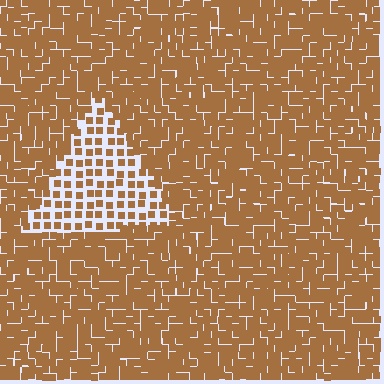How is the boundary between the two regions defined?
The boundary is defined by a change in element density (approximately 2.2x ratio). All elements are the same color, size, and shape.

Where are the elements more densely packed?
The elements are more densely packed outside the triangle boundary.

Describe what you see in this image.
The image contains small brown elements arranged at two different densities. A triangle-shaped region is visible where the elements are less densely packed than the surrounding area.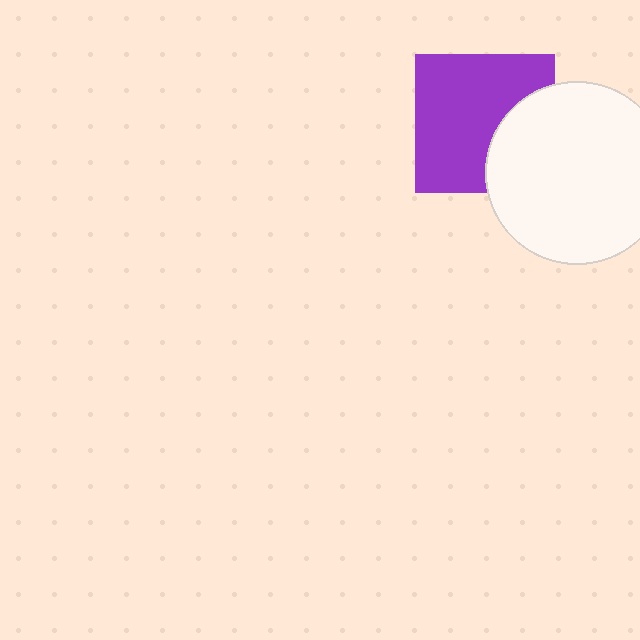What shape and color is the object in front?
The object in front is a white circle.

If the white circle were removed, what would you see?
You would see the complete purple square.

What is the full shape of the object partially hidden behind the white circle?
The partially hidden object is a purple square.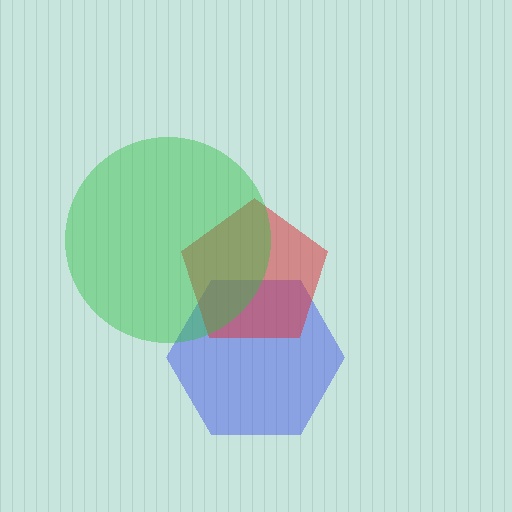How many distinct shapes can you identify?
There are 3 distinct shapes: a blue hexagon, a red pentagon, a green circle.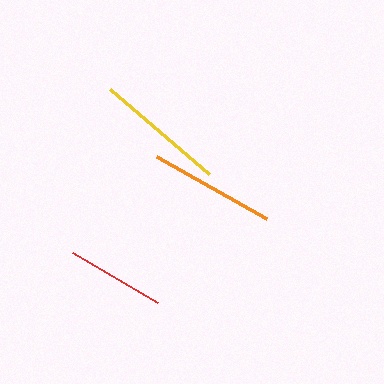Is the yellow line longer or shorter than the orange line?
The yellow line is longer than the orange line.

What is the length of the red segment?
The red segment is approximately 99 pixels long.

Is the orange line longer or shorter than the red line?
The orange line is longer than the red line.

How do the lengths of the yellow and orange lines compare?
The yellow and orange lines are approximately the same length.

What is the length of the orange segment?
The orange segment is approximately 126 pixels long.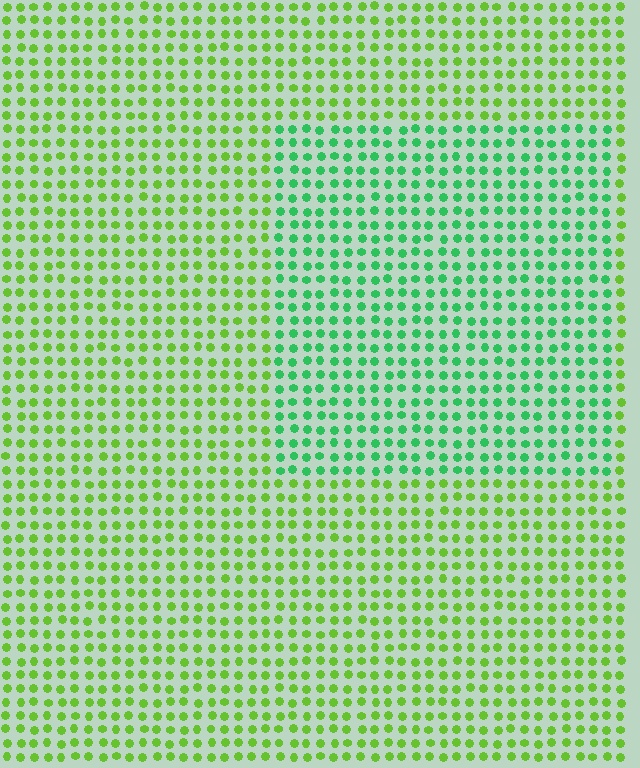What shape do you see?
I see a rectangle.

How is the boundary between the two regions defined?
The boundary is defined purely by a slight shift in hue (about 42 degrees). Spacing, size, and orientation are identical on both sides.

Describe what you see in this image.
The image is filled with small lime elements in a uniform arrangement. A rectangle-shaped region is visible where the elements are tinted to a slightly different hue, forming a subtle color boundary.